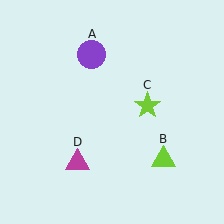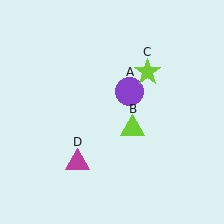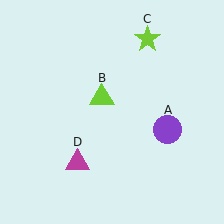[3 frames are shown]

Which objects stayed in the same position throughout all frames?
Magenta triangle (object D) remained stationary.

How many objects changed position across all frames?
3 objects changed position: purple circle (object A), lime triangle (object B), lime star (object C).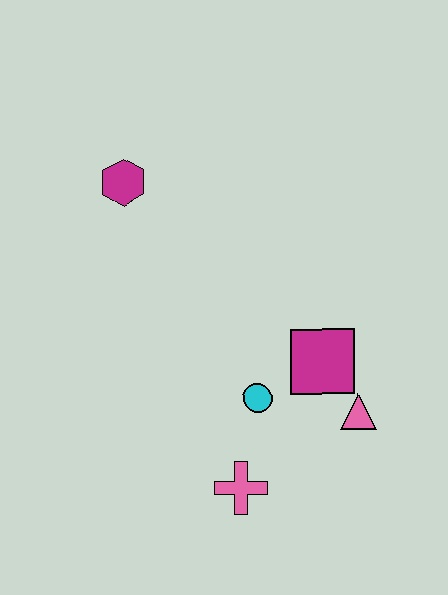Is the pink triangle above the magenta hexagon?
No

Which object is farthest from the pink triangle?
The magenta hexagon is farthest from the pink triangle.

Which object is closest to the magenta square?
The pink triangle is closest to the magenta square.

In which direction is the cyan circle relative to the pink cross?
The cyan circle is above the pink cross.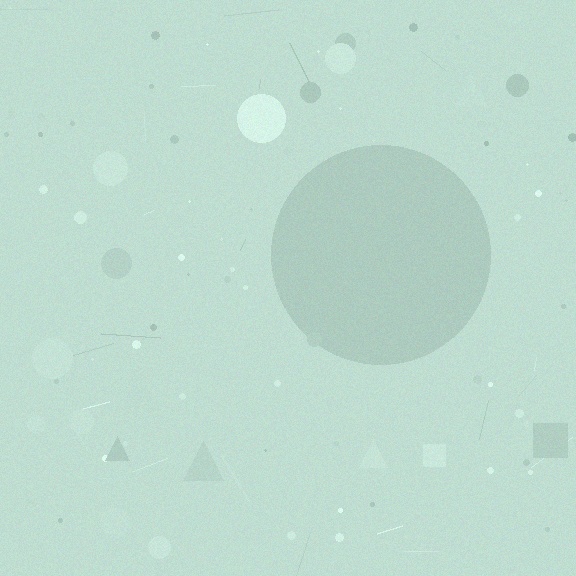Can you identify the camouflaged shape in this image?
The camouflaged shape is a circle.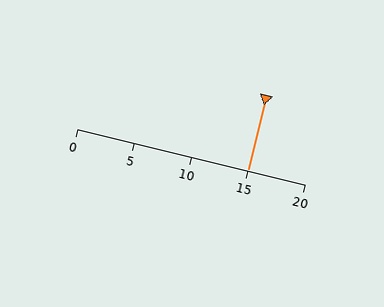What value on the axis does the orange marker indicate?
The marker indicates approximately 15.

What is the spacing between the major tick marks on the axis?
The major ticks are spaced 5 apart.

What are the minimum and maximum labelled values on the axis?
The axis runs from 0 to 20.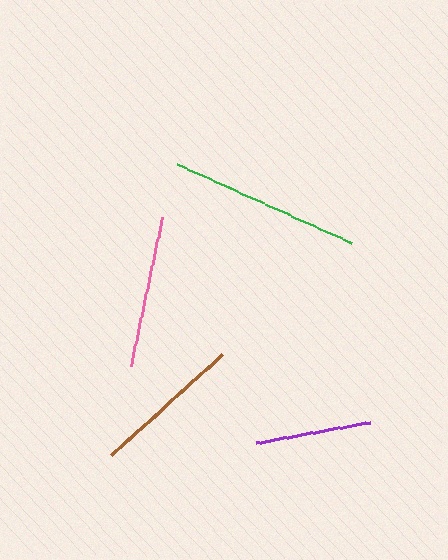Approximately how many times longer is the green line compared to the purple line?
The green line is approximately 1.7 times the length of the purple line.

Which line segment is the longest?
The green line is the longest at approximately 191 pixels.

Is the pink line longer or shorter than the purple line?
The pink line is longer than the purple line.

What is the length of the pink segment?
The pink segment is approximately 153 pixels long.